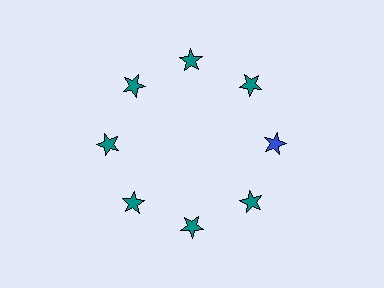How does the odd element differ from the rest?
It has a different color: blue instead of teal.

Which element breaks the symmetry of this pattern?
The blue star at roughly the 3 o'clock position breaks the symmetry. All other shapes are teal stars.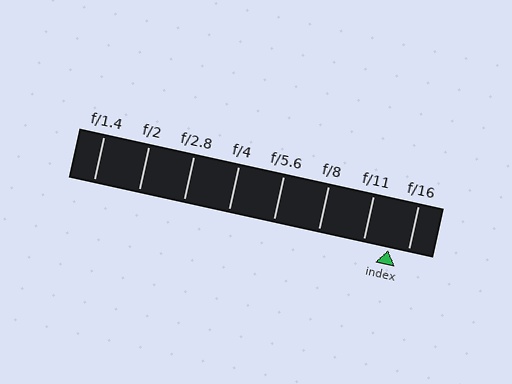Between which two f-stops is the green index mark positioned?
The index mark is between f/11 and f/16.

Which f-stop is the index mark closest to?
The index mark is closest to f/16.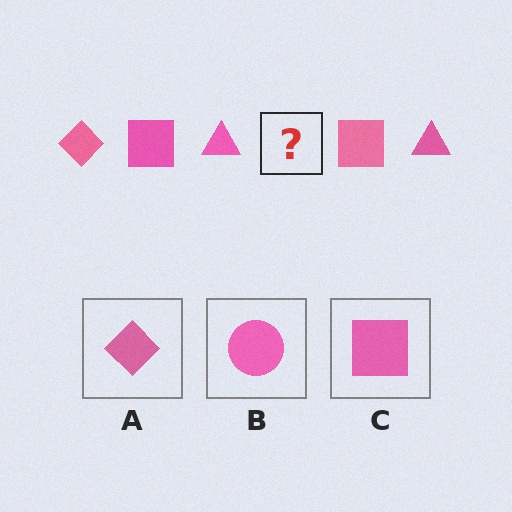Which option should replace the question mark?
Option A.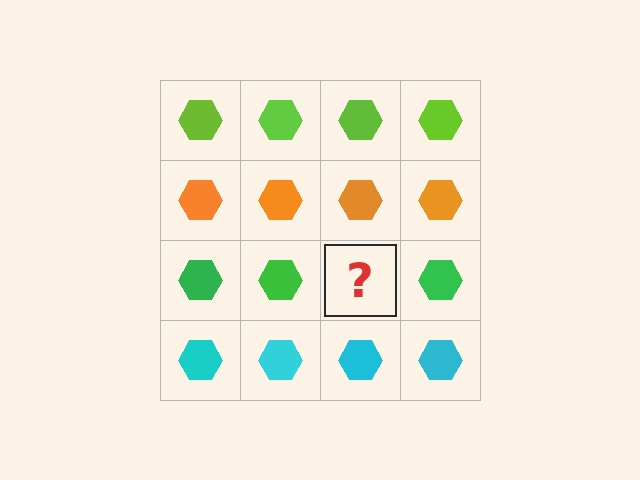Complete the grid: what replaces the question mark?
The question mark should be replaced with a green hexagon.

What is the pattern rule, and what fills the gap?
The rule is that each row has a consistent color. The gap should be filled with a green hexagon.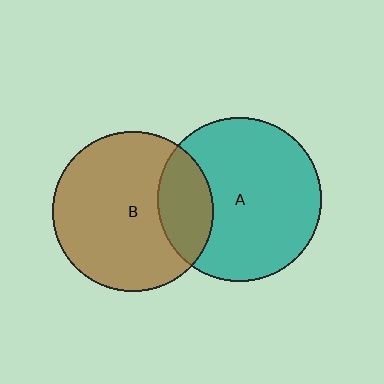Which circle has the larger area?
Circle A (teal).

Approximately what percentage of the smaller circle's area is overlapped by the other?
Approximately 25%.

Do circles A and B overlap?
Yes.